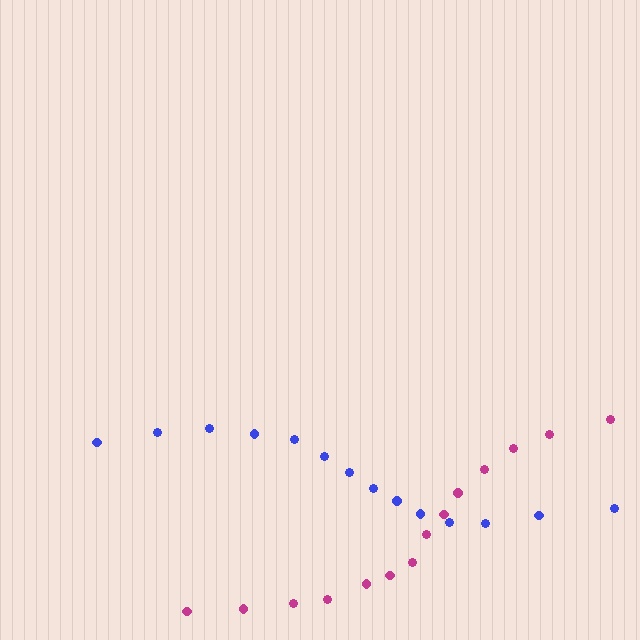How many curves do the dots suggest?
There are 2 distinct paths.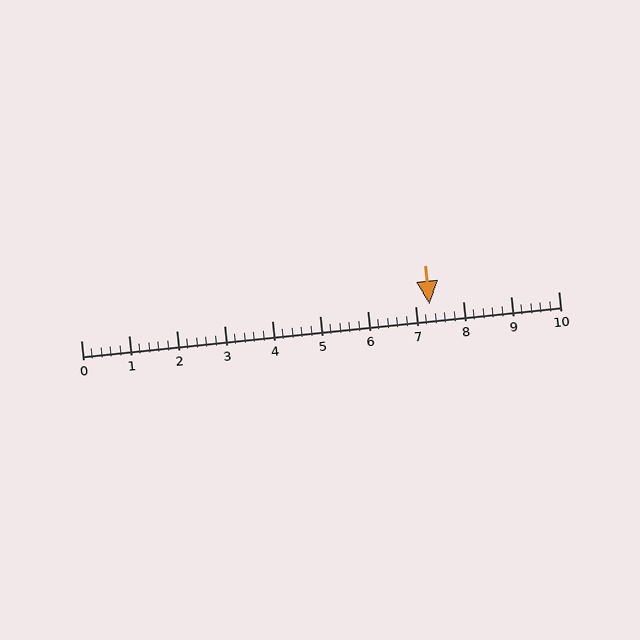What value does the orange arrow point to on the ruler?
The orange arrow points to approximately 7.3.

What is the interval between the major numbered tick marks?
The major tick marks are spaced 1 units apart.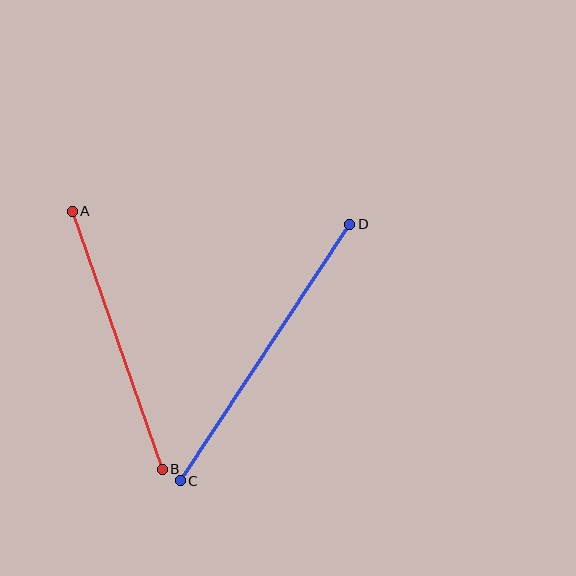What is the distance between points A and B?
The distance is approximately 273 pixels.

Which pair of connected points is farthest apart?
Points C and D are farthest apart.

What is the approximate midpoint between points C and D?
The midpoint is at approximately (265, 352) pixels.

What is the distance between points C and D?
The distance is approximately 308 pixels.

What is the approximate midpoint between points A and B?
The midpoint is at approximately (117, 340) pixels.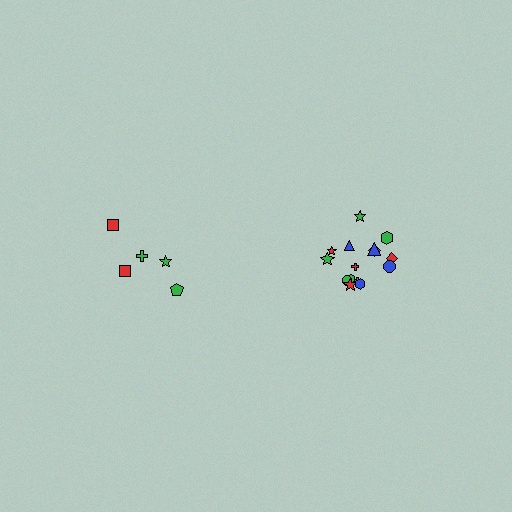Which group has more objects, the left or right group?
The right group.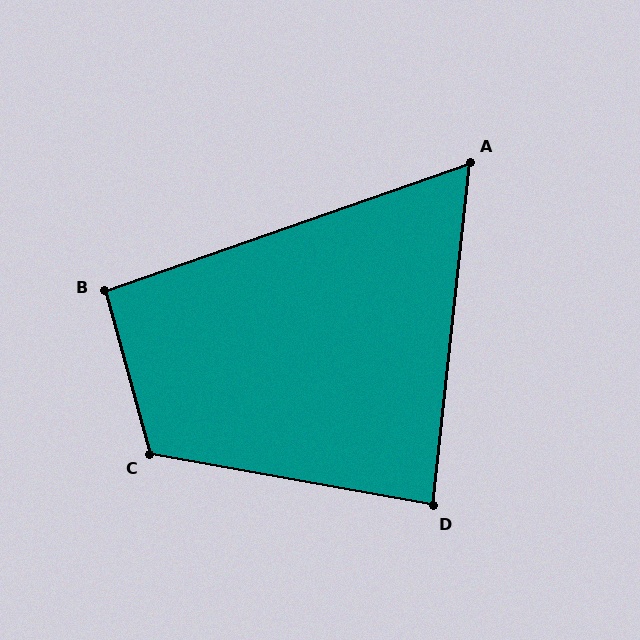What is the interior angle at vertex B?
Approximately 94 degrees (approximately right).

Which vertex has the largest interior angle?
C, at approximately 115 degrees.